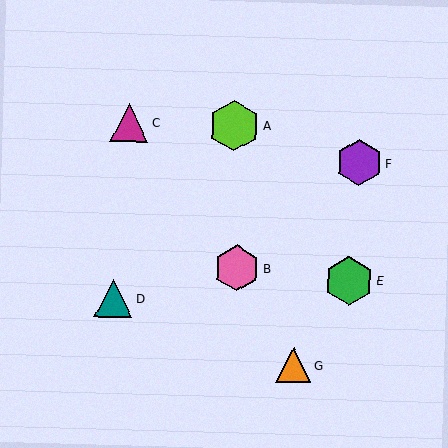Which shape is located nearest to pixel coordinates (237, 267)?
The pink hexagon (labeled B) at (237, 268) is nearest to that location.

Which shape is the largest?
The lime hexagon (labeled A) is the largest.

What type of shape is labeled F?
Shape F is a purple hexagon.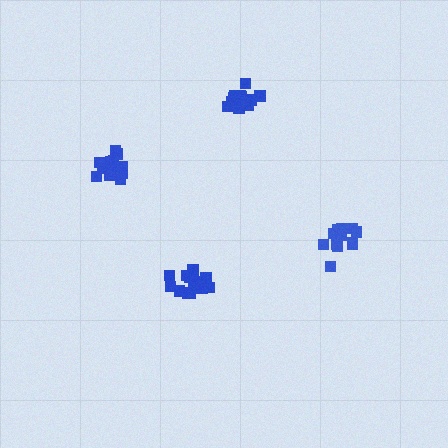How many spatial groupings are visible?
There are 4 spatial groupings.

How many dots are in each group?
Group 1: 12 dots, Group 2: 16 dots, Group 3: 16 dots, Group 4: 13 dots (57 total).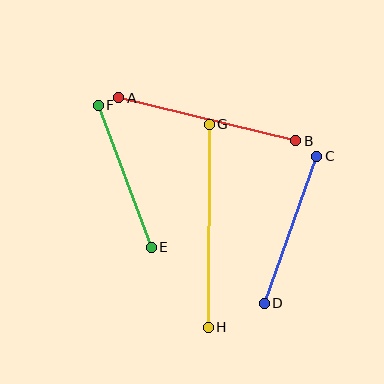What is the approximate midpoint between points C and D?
The midpoint is at approximately (290, 230) pixels.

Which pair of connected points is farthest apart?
Points G and H are farthest apart.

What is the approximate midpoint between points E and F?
The midpoint is at approximately (125, 176) pixels.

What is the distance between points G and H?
The distance is approximately 203 pixels.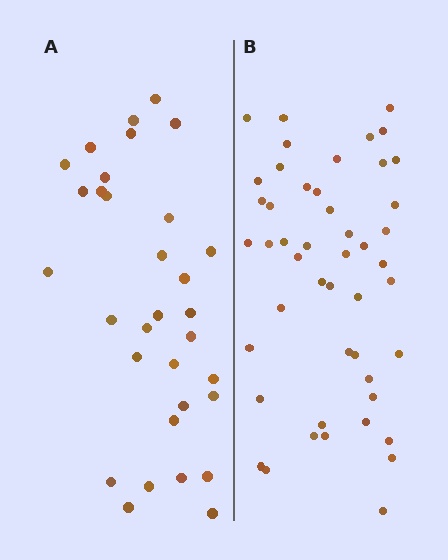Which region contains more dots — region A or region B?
Region B (the right region) has more dots.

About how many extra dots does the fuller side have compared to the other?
Region B has approximately 15 more dots than region A.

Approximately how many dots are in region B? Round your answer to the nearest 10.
About 50 dots. (The exact count is 48, which rounds to 50.)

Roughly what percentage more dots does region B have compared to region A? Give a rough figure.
About 50% more.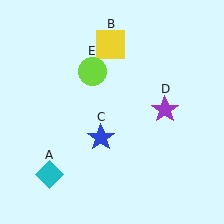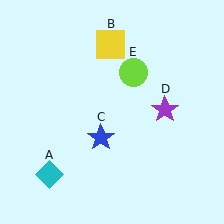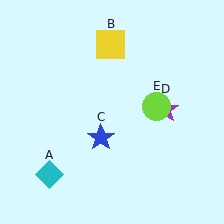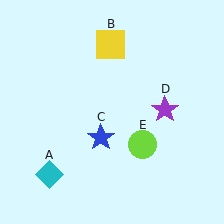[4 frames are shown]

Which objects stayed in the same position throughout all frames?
Cyan diamond (object A) and yellow square (object B) and blue star (object C) and purple star (object D) remained stationary.